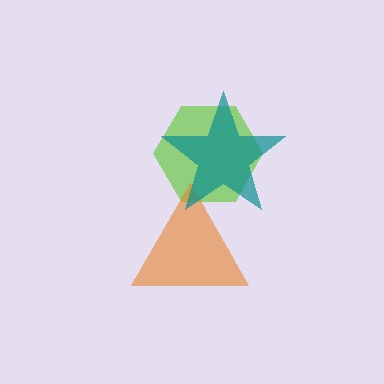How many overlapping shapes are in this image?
There are 3 overlapping shapes in the image.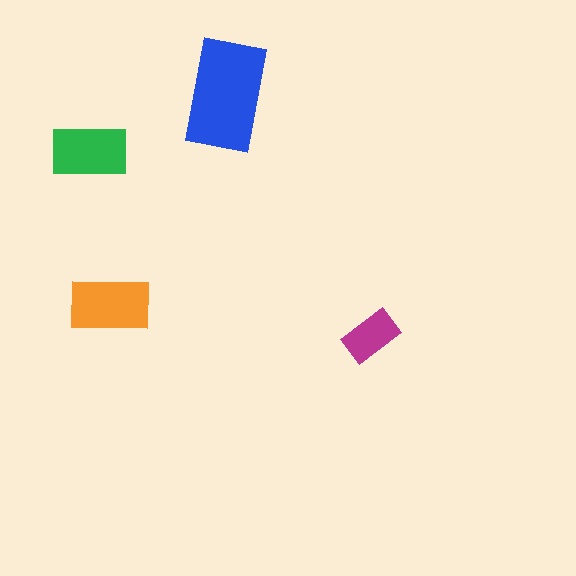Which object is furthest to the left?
The green rectangle is leftmost.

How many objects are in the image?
There are 4 objects in the image.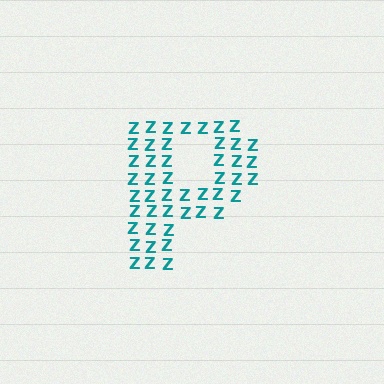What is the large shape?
The large shape is the letter P.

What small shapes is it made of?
It is made of small letter Z's.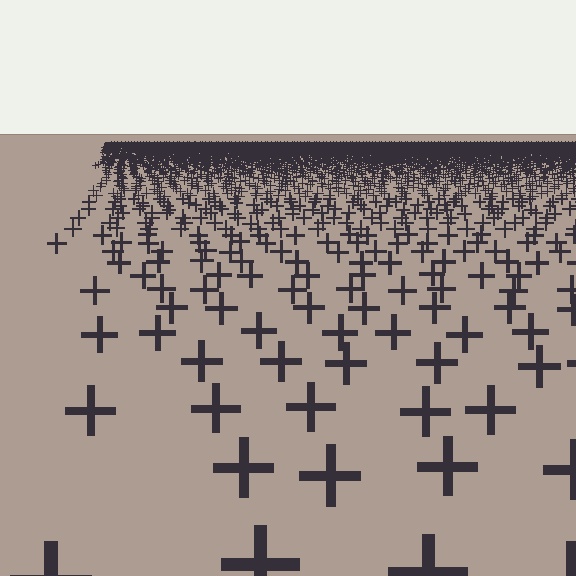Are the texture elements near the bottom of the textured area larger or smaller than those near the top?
Larger. Near the bottom, elements are closer to the viewer and appear at a bigger on-screen size.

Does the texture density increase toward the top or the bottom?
Density increases toward the top.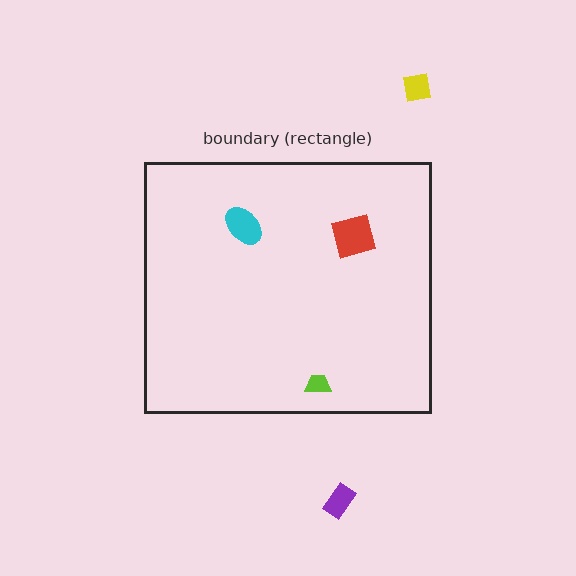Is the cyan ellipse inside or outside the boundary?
Inside.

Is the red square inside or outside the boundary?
Inside.